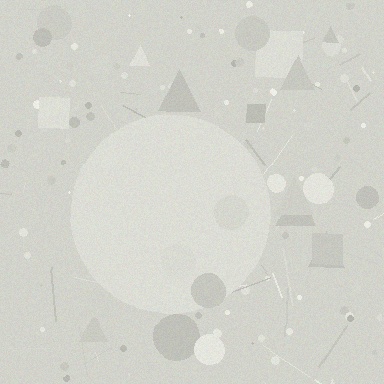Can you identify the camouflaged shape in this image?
The camouflaged shape is a circle.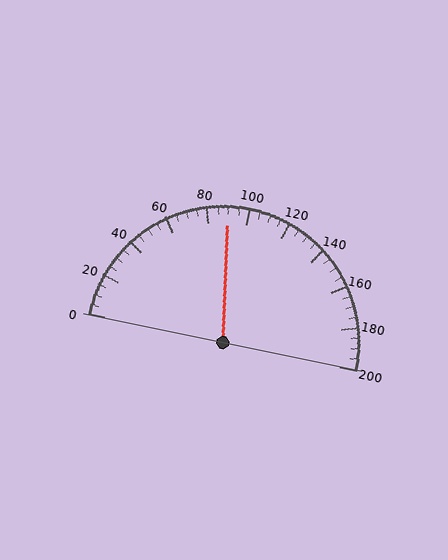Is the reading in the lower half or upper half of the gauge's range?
The reading is in the lower half of the range (0 to 200).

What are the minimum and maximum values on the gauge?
The gauge ranges from 0 to 200.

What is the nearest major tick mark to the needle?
The nearest major tick mark is 80.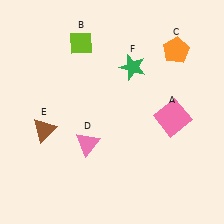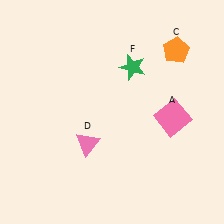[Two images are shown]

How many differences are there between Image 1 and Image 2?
There are 2 differences between the two images.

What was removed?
The brown triangle (E), the lime diamond (B) were removed in Image 2.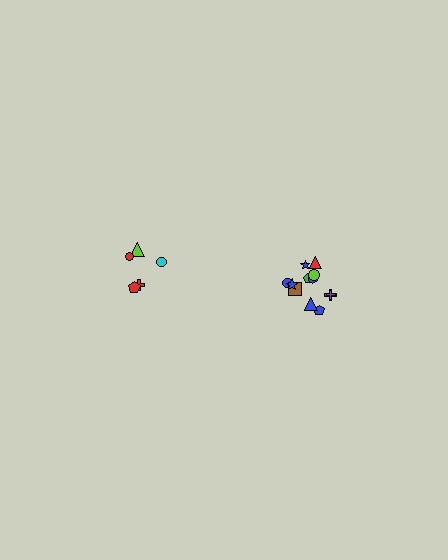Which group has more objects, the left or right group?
The right group.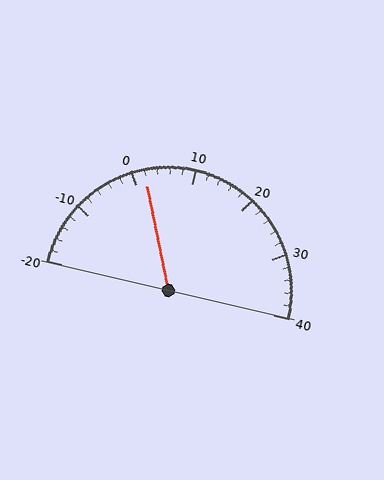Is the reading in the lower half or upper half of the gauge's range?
The reading is in the lower half of the range (-20 to 40).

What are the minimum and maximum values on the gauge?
The gauge ranges from -20 to 40.